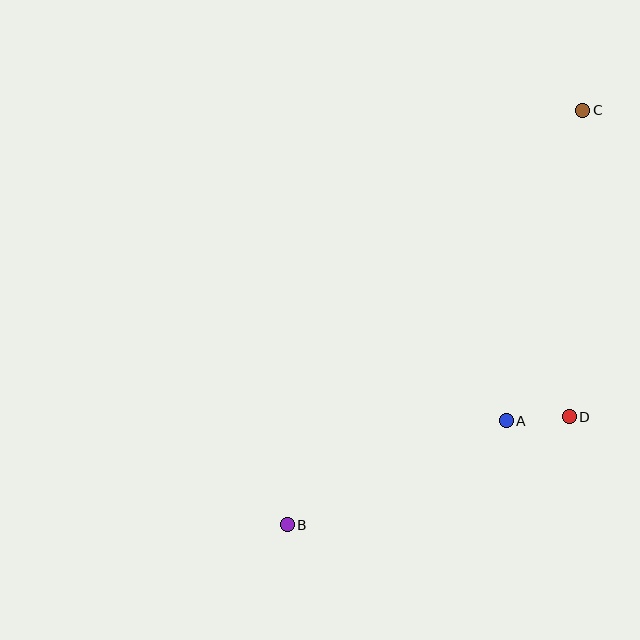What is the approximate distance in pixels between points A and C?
The distance between A and C is approximately 320 pixels.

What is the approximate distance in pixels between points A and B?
The distance between A and B is approximately 243 pixels.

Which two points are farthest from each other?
Points B and C are farthest from each other.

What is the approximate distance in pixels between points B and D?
The distance between B and D is approximately 302 pixels.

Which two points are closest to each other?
Points A and D are closest to each other.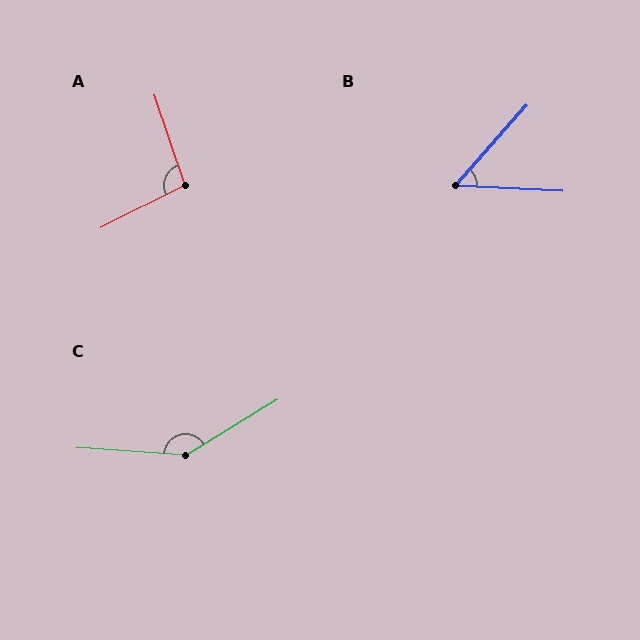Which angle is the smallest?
B, at approximately 51 degrees.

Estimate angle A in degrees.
Approximately 98 degrees.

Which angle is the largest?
C, at approximately 144 degrees.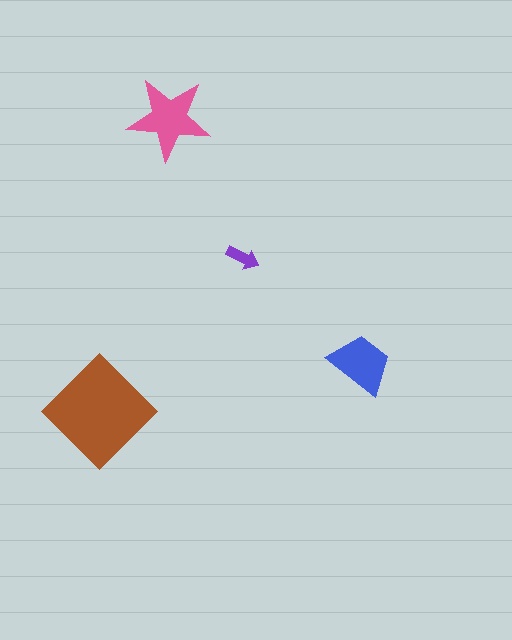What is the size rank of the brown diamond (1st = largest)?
1st.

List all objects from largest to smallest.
The brown diamond, the pink star, the blue trapezoid, the purple arrow.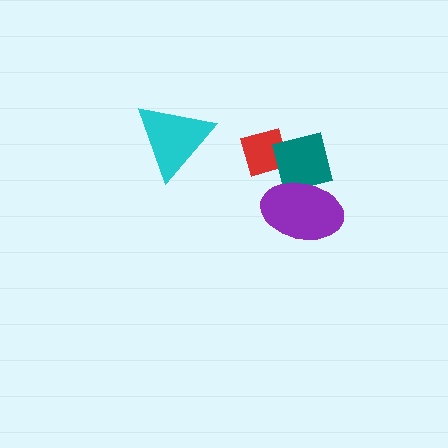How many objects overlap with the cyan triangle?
0 objects overlap with the cyan triangle.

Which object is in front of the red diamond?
The teal square is in front of the red diamond.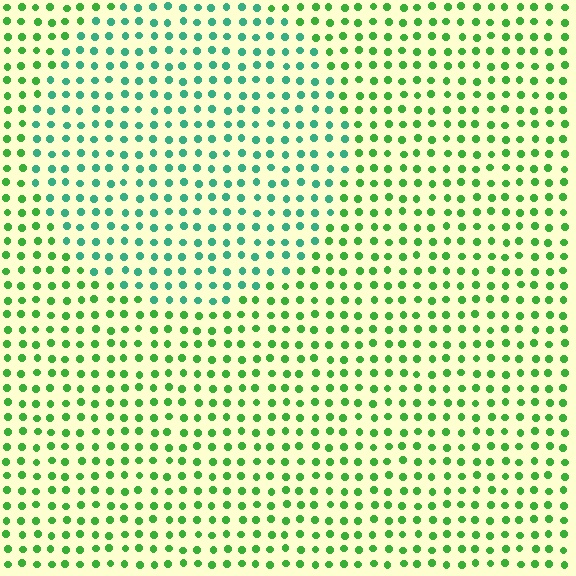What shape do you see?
I see a circle.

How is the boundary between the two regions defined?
The boundary is defined purely by a slight shift in hue (about 38 degrees). Spacing, size, and orientation are identical on both sides.